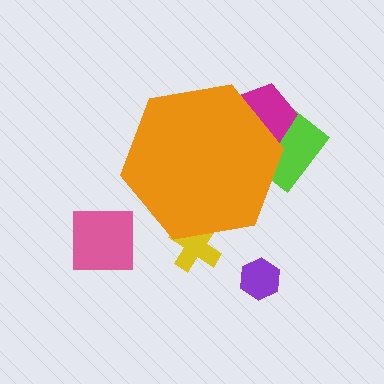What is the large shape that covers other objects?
An orange hexagon.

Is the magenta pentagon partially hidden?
Yes, the magenta pentagon is partially hidden behind the orange hexagon.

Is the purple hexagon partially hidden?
No, the purple hexagon is fully visible.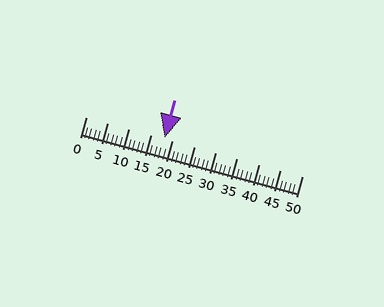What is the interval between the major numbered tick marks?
The major tick marks are spaced 5 units apart.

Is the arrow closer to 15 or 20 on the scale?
The arrow is closer to 20.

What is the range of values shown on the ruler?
The ruler shows values from 0 to 50.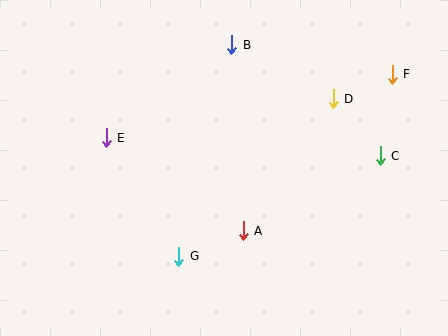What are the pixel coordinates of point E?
Point E is at (106, 138).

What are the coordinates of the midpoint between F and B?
The midpoint between F and B is at (312, 59).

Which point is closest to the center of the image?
Point A at (243, 231) is closest to the center.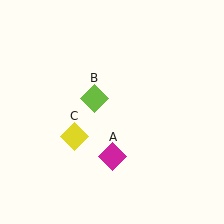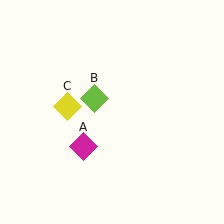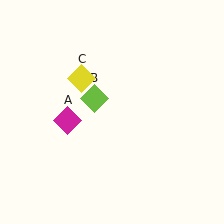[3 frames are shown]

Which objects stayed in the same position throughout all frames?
Lime diamond (object B) remained stationary.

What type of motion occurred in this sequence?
The magenta diamond (object A), yellow diamond (object C) rotated clockwise around the center of the scene.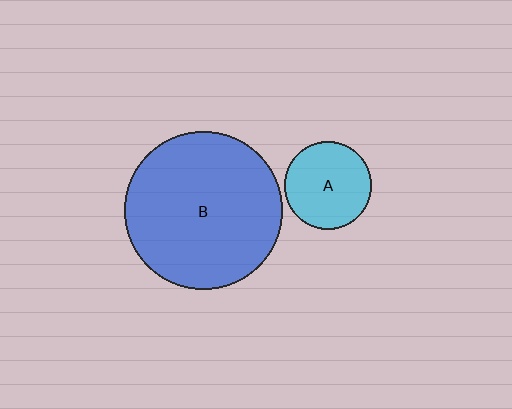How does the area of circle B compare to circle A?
Approximately 3.3 times.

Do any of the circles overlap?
No, none of the circles overlap.